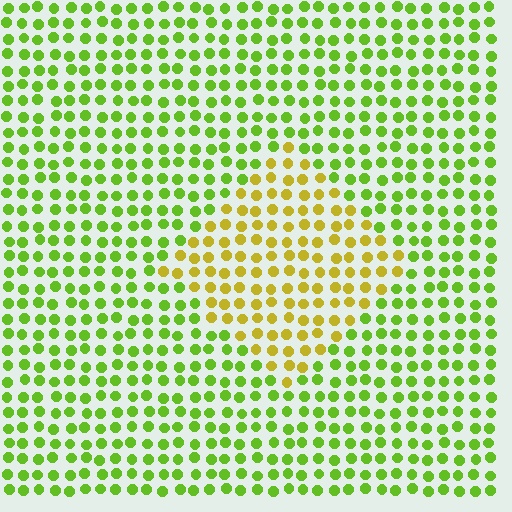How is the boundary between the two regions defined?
The boundary is defined purely by a slight shift in hue (about 41 degrees). Spacing, size, and orientation are identical on both sides.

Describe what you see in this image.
The image is filled with small lime elements in a uniform arrangement. A diamond-shaped region is visible where the elements are tinted to a slightly different hue, forming a subtle color boundary.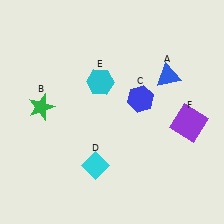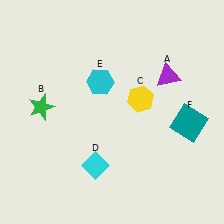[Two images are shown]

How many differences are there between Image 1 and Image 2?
There are 3 differences between the two images.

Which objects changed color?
A changed from blue to purple. C changed from blue to yellow. F changed from purple to teal.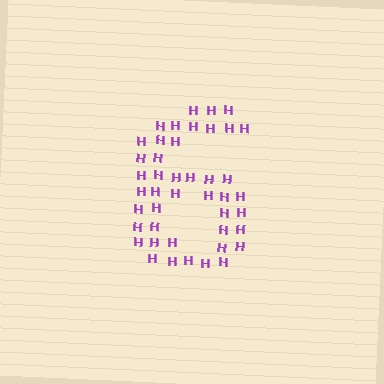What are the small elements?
The small elements are letter H's.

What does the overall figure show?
The overall figure shows the digit 6.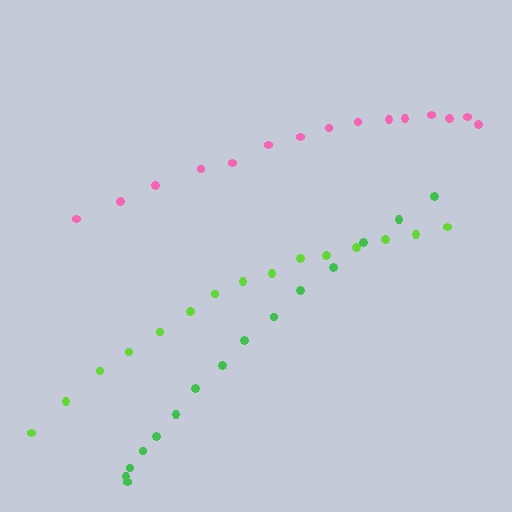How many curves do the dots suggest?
There are 3 distinct paths.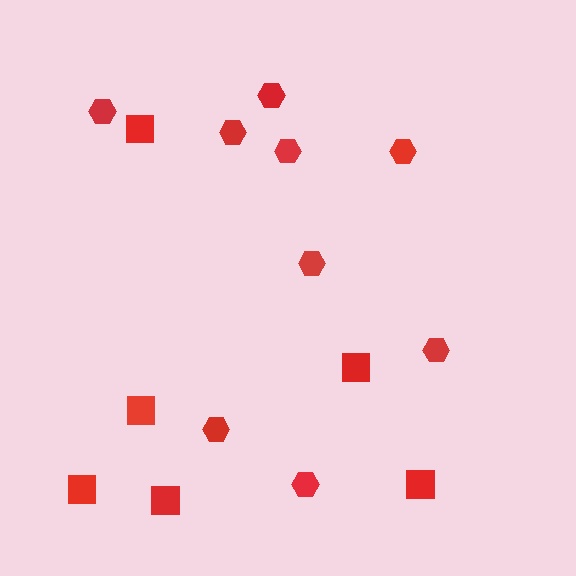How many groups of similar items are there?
There are 2 groups: one group of hexagons (9) and one group of squares (6).